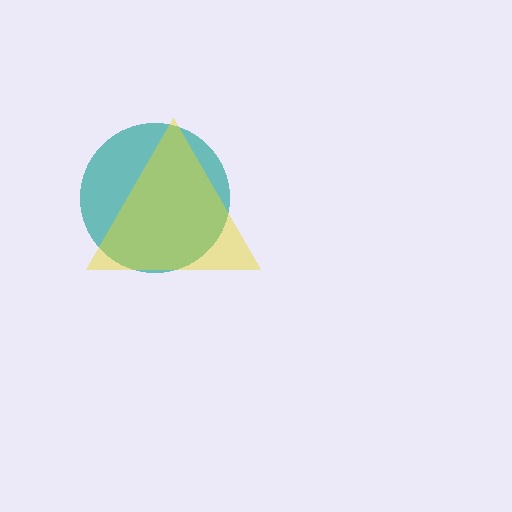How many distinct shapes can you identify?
There are 2 distinct shapes: a teal circle, a yellow triangle.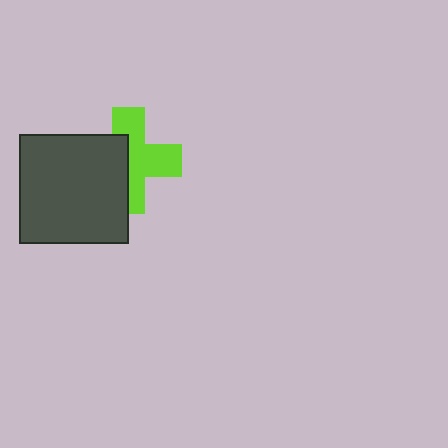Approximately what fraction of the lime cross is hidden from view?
Roughly 44% of the lime cross is hidden behind the dark gray square.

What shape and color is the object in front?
The object in front is a dark gray square.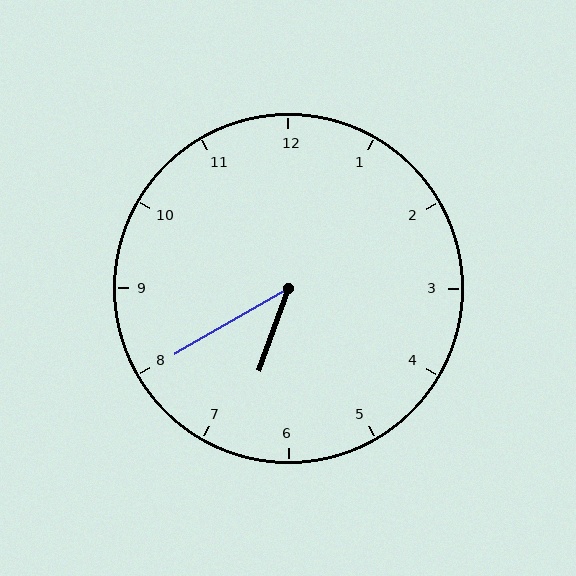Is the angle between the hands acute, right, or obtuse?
It is acute.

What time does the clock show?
6:40.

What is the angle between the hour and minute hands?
Approximately 40 degrees.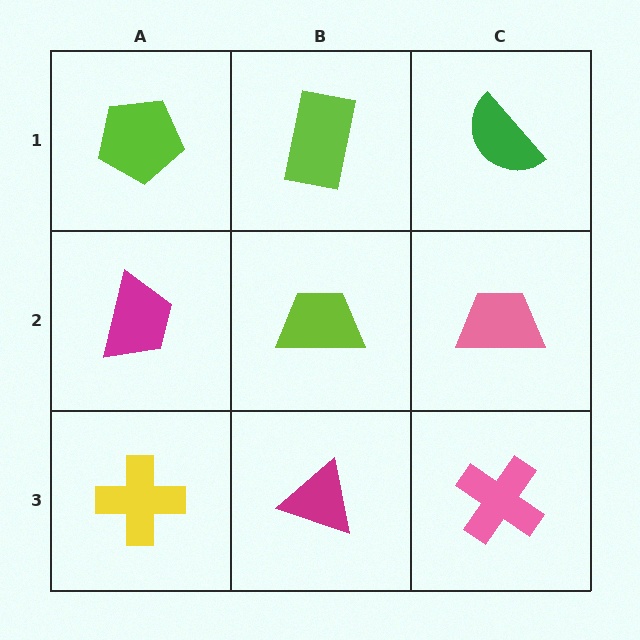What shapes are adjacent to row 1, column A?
A magenta trapezoid (row 2, column A), a lime rectangle (row 1, column B).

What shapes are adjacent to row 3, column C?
A pink trapezoid (row 2, column C), a magenta triangle (row 3, column B).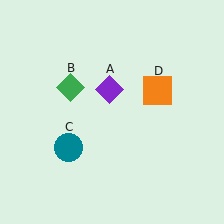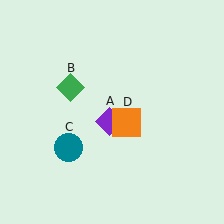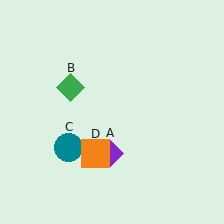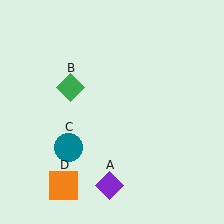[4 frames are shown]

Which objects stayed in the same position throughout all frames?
Green diamond (object B) and teal circle (object C) remained stationary.